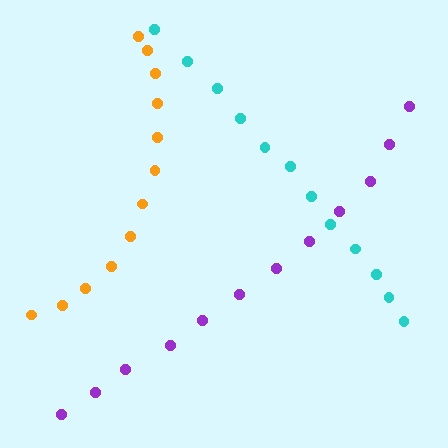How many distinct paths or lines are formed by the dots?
There are 3 distinct paths.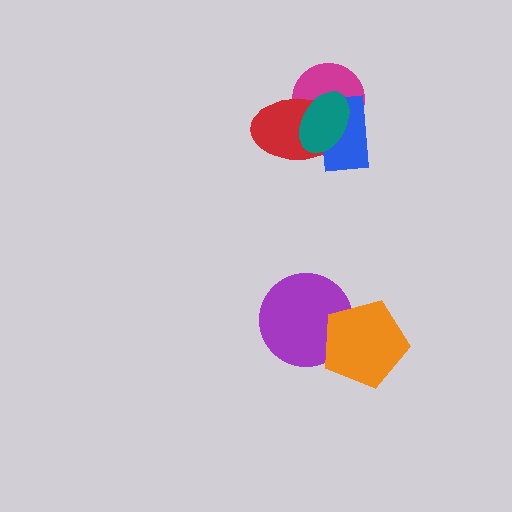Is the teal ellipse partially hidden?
No, no other shape covers it.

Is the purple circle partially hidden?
Yes, it is partially covered by another shape.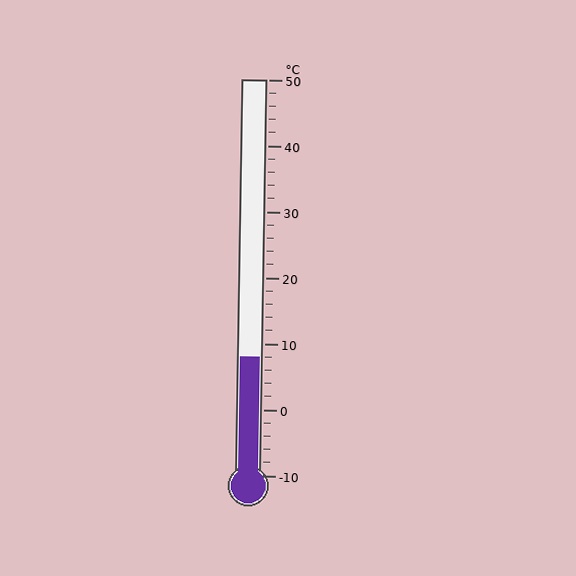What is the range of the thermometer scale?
The thermometer scale ranges from -10°C to 50°C.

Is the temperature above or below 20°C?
The temperature is below 20°C.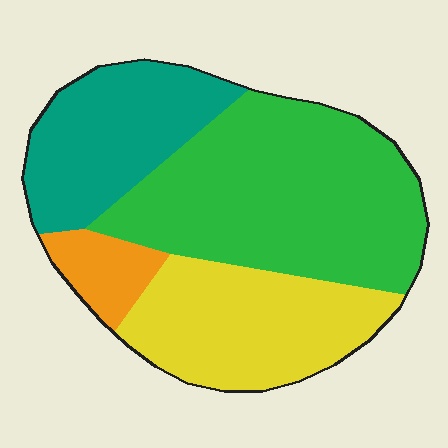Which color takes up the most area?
Green, at roughly 45%.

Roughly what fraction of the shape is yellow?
Yellow takes up between a quarter and a half of the shape.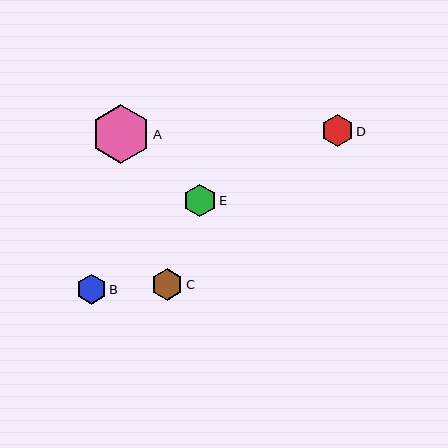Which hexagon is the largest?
Hexagon A is the largest with a size of approximately 59 pixels.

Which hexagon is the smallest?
Hexagon B is the smallest with a size of approximately 30 pixels.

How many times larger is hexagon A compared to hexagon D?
Hexagon A is approximately 1.9 times the size of hexagon D.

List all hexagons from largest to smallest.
From largest to smallest: A, E, C, D, B.